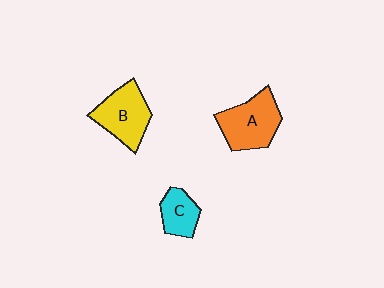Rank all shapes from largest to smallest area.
From largest to smallest: A (orange), B (yellow), C (cyan).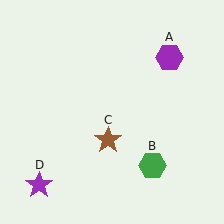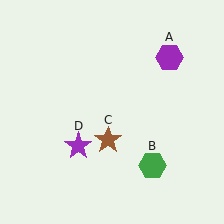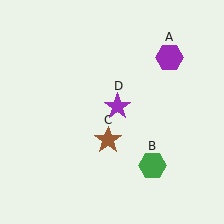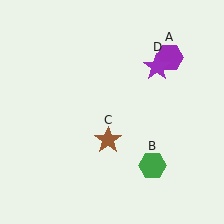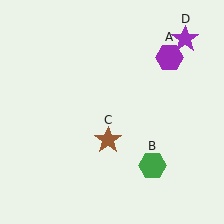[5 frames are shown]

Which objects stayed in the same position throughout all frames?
Purple hexagon (object A) and green hexagon (object B) and brown star (object C) remained stationary.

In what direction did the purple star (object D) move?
The purple star (object D) moved up and to the right.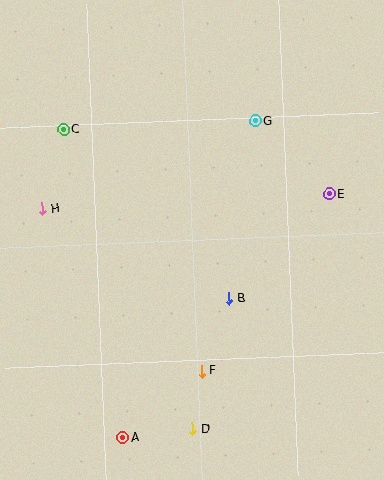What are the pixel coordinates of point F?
Point F is at (202, 371).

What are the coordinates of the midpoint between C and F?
The midpoint between C and F is at (133, 250).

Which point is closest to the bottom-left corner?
Point A is closest to the bottom-left corner.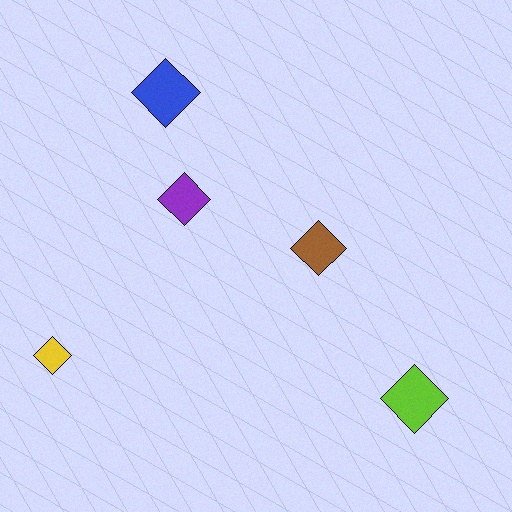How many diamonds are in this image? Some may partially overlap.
There are 5 diamonds.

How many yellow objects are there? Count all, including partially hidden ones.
There is 1 yellow object.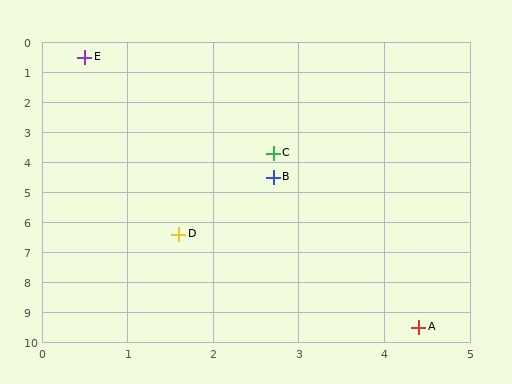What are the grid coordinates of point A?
Point A is at approximately (4.4, 9.5).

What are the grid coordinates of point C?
Point C is at approximately (2.7, 3.7).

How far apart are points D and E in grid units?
Points D and E are about 6.0 grid units apart.